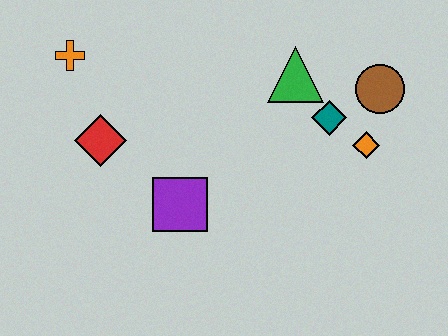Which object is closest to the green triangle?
The teal diamond is closest to the green triangle.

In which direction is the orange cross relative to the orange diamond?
The orange cross is to the left of the orange diamond.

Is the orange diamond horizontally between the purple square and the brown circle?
Yes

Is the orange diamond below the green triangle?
Yes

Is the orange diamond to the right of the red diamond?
Yes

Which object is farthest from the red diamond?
The brown circle is farthest from the red diamond.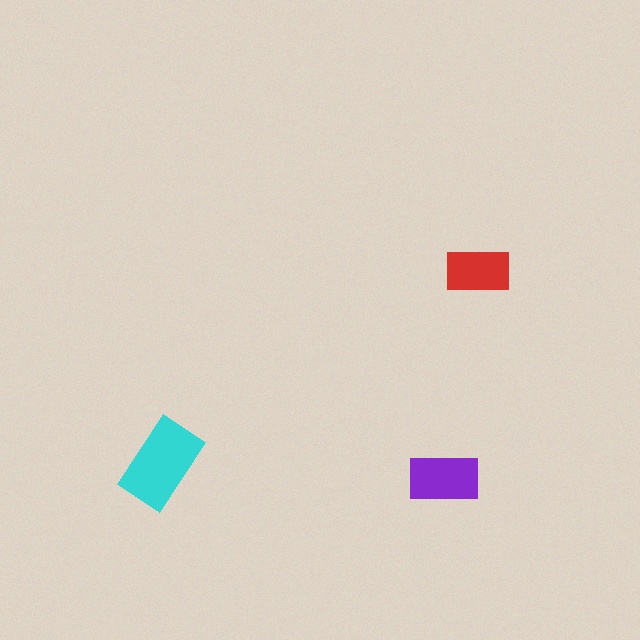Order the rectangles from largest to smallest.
the cyan one, the purple one, the red one.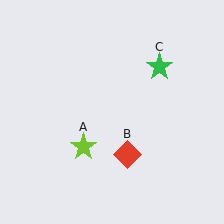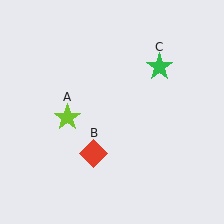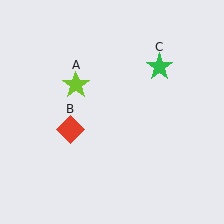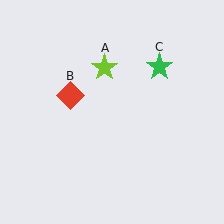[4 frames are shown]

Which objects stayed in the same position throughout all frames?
Green star (object C) remained stationary.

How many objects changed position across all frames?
2 objects changed position: lime star (object A), red diamond (object B).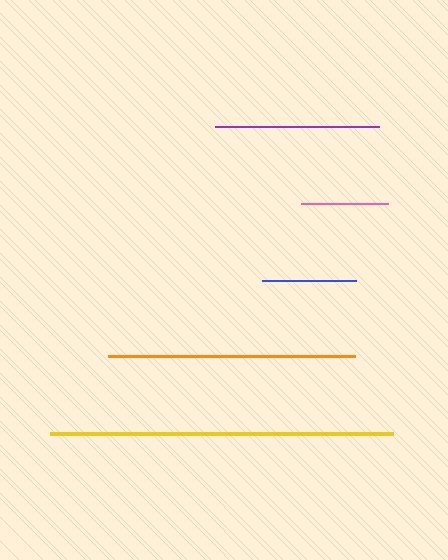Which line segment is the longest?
The yellow line is the longest at approximately 343 pixels.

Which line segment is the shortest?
The pink line is the shortest at approximately 87 pixels.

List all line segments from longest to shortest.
From longest to shortest: yellow, orange, purple, blue, pink.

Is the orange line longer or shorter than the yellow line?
The yellow line is longer than the orange line.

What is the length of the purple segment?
The purple segment is approximately 164 pixels long.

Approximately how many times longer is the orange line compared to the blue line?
The orange line is approximately 2.6 times the length of the blue line.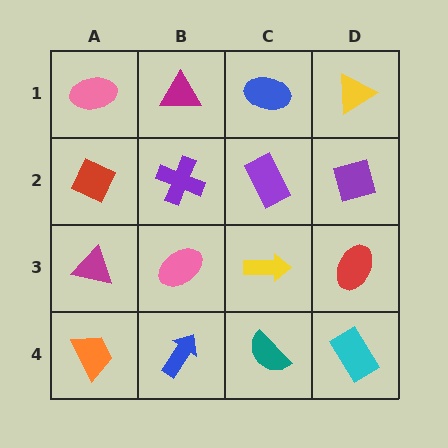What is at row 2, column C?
A purple rectangle.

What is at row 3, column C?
A yellow arrow.